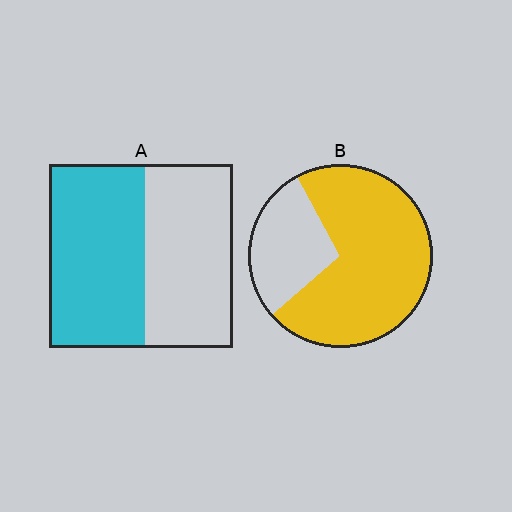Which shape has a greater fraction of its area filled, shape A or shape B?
Shape B.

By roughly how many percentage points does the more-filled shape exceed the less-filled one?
By roughly 20 percentage points (B over A).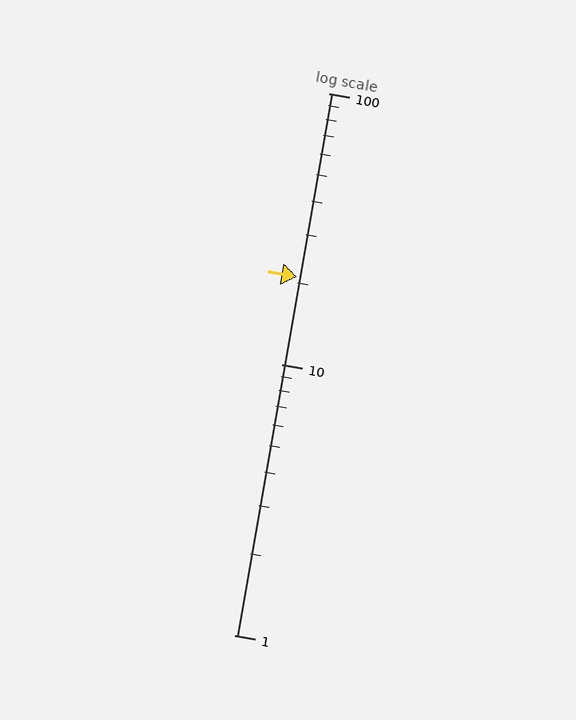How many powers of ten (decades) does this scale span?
The scale spans 2 decades, from 1 to 100.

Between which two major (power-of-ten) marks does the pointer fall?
The pointer is between 10 and 100.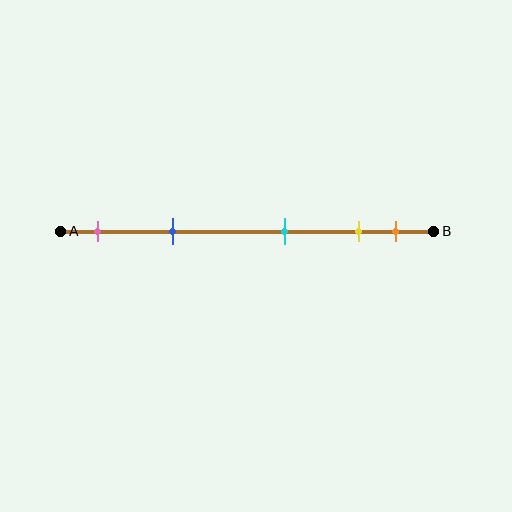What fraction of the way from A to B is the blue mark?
The blue mark is approximately 30% (0.3) of the way from A to B.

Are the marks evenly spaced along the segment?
No, the marks are not evenly spaced.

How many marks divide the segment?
There are 5 marks dividing the segment.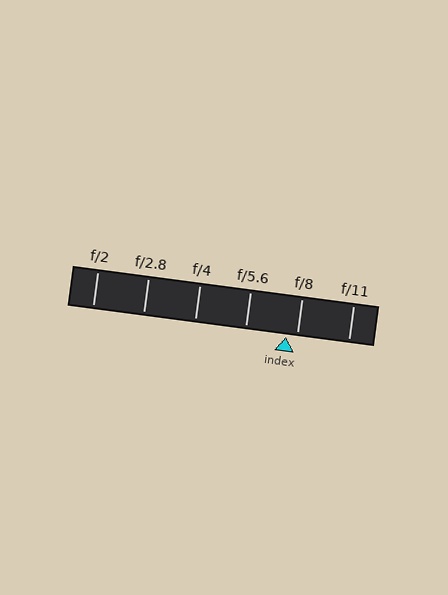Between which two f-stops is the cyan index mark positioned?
The index mark is between f/5.6 and f/8.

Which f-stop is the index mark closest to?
The index mark is closest to f/8.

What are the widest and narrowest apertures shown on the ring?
The widest aperture shown is f/2 and the narrowest is f/11.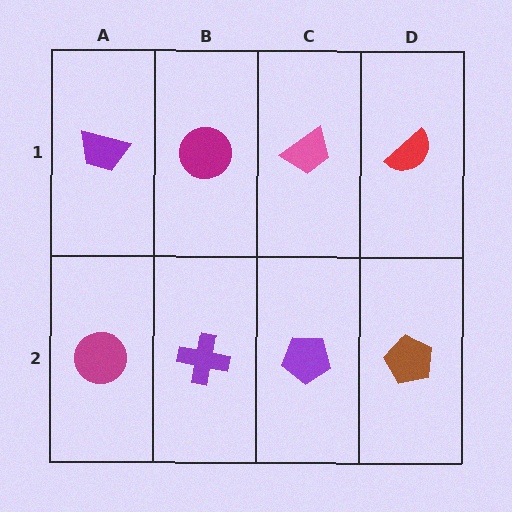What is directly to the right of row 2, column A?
A purple cross.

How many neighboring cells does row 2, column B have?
3.